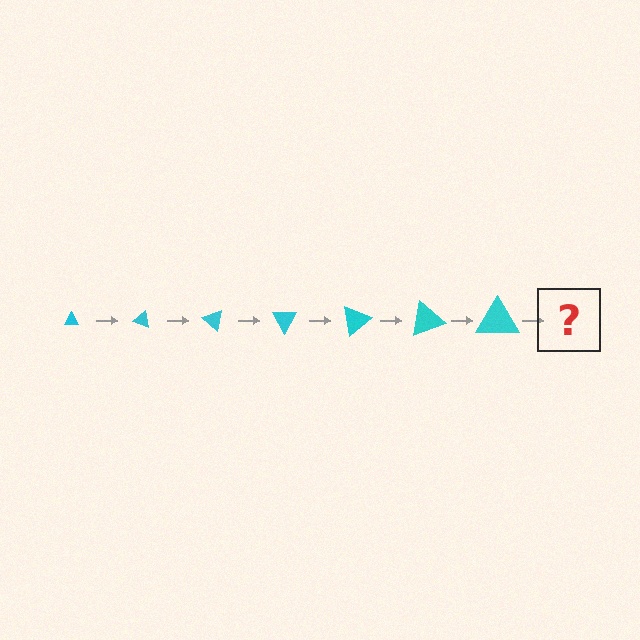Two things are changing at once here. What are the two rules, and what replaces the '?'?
The two rules are that the triangle grows larger each step and it rotates 20 degrees each step. The '?' should be a triangle, larger than the previous one and rotated 140 degrees from the start.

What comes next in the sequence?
The next element should be a triangle, larger than the previous one and rotated 140 degrees from the start.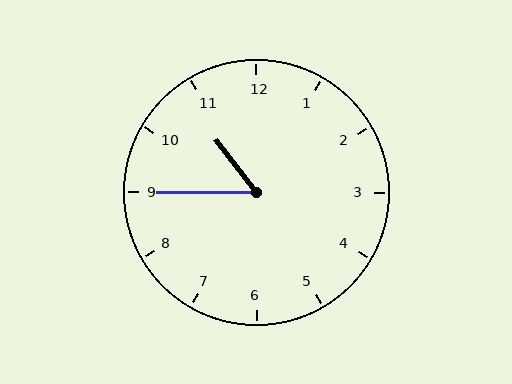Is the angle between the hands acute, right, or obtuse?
It is acute.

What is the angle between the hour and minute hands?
Approximately 52 degrees.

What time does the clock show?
10:45.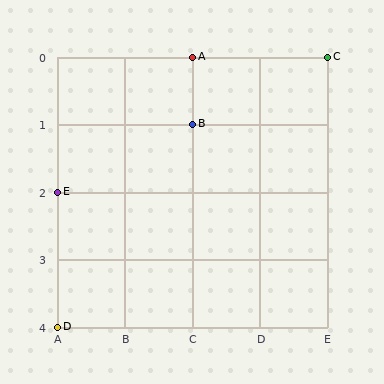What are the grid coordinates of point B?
Point B is at grid coordinates (C, 1).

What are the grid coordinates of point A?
Point A is at grid coordinates (C, 0).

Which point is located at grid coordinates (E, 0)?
Point C is at (E, 0).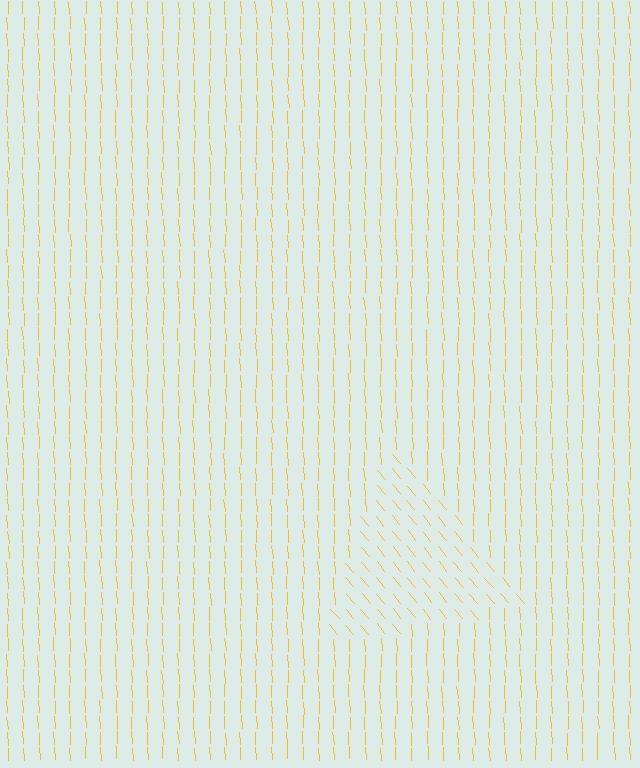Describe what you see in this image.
The image is filled with small yellow line segments. A triangle region in the image has lines oriented differently from the surrounding lines, creating a visible texture boundary.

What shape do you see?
I see a triangle.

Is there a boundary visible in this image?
Yes, there is a texture boundary formed by a change in line orientation.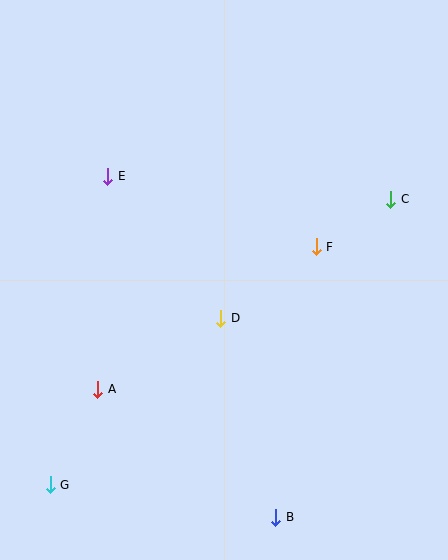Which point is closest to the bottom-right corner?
Point B is closest to the bottom-right corner.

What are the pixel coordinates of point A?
Point A is at (98, 389).